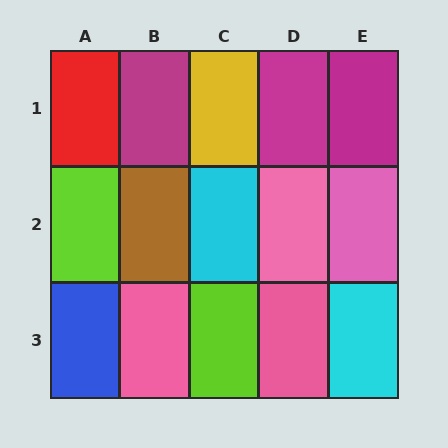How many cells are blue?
1 cell is blue.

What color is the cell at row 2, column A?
Lime.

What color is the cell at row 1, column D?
Magenta.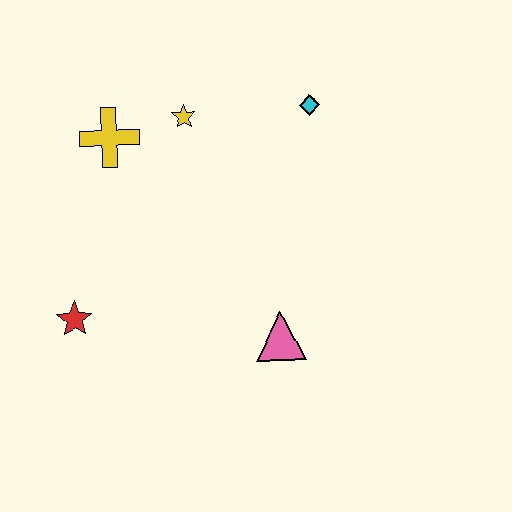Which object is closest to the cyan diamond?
The yellow star is closest to the cyan diamond.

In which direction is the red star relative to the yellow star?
The red star is below the yellow star.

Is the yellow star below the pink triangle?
No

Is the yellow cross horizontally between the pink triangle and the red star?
Yes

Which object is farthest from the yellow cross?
The pink triangle is farthest from the yellow cross.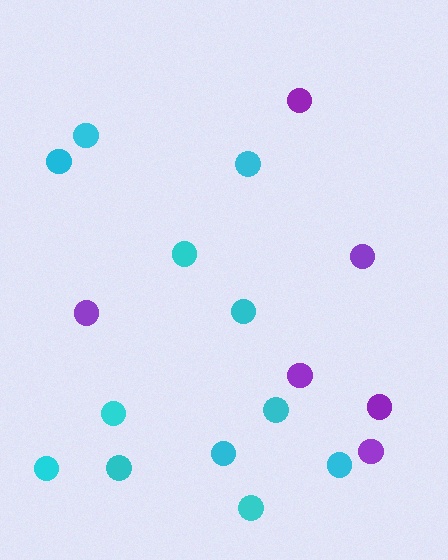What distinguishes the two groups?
There are 2 groups: one group of cyan circles (12) and one group of purple circles (6).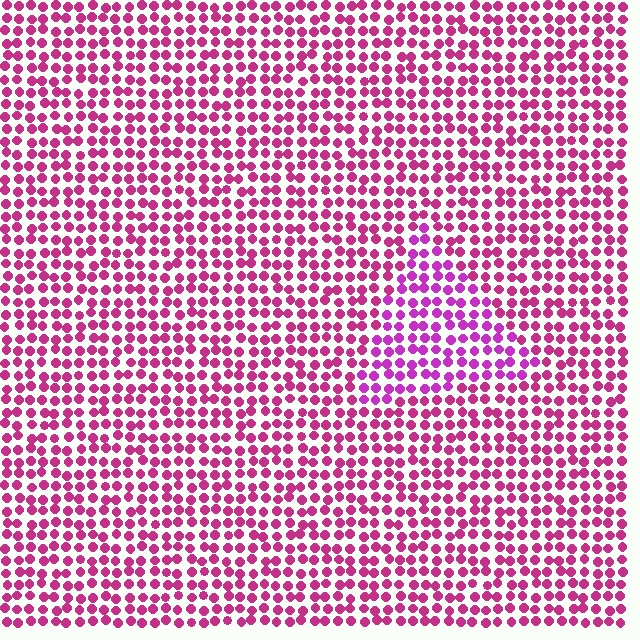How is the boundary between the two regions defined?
The boundary is defined purely by a slight shift in hue (about 24 degrees). Spacing, size, and orientation are identical on both sides.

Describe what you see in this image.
The image is filled with small magenta elements in a uniform arrangement. A triangle-shaped region is visible where the elements are tinted to a slightly different hue, forming a subtle color boundary.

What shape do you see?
I see a triangle.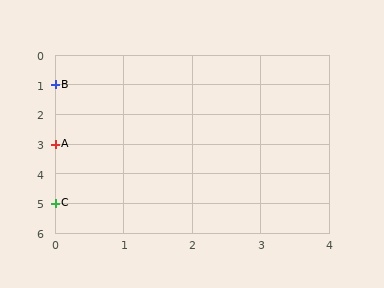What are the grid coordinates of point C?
Point C is at grid coordinates (0, 5).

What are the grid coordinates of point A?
Point A is at grid coordinates (0, 3).